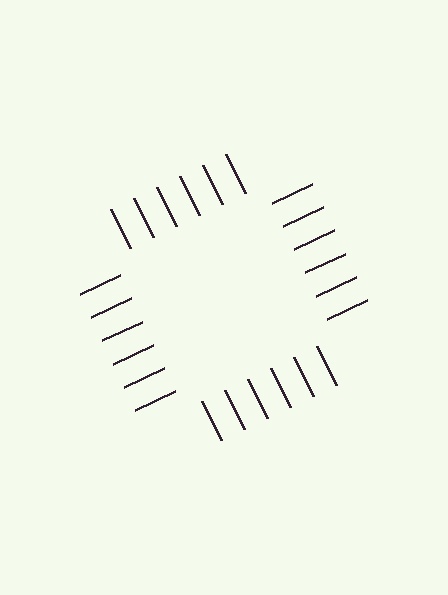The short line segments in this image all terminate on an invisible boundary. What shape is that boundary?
An illusory square — the line segments terminate on its edges but no continuous stroke is drawn.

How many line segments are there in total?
24 — 6 along each of the 4 edges.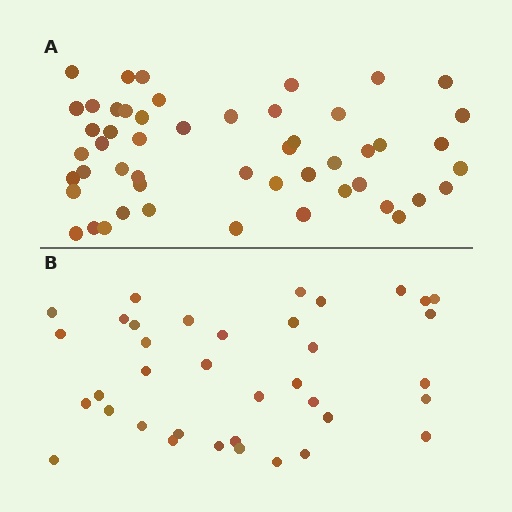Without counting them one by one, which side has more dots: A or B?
Region A (the top region) has more dots.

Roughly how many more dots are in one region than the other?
Region A has approximately 15 more dots than region B.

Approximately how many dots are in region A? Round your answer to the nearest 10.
About 50 dots. (The exact count is 51, which rounds to 50.)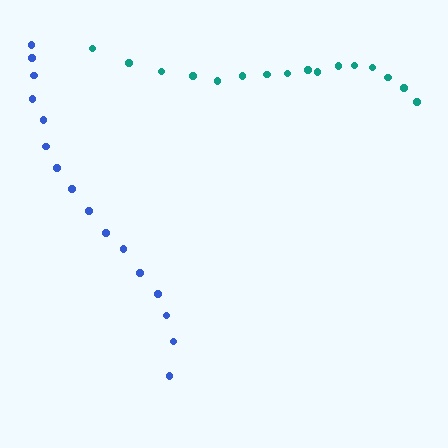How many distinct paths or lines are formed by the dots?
There are 2 distinct paths.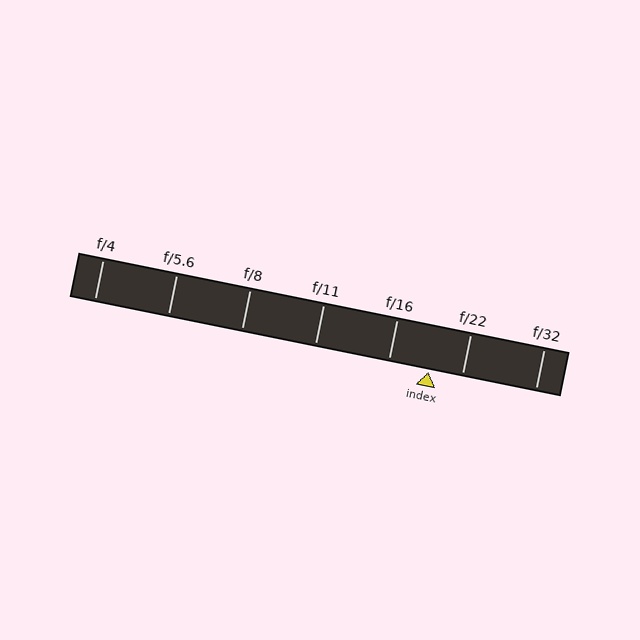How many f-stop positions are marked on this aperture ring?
There are 7 f-stop positions marked.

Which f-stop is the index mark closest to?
The index mark is closest to f/22.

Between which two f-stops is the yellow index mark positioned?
The index mark is between f/16 and f/22.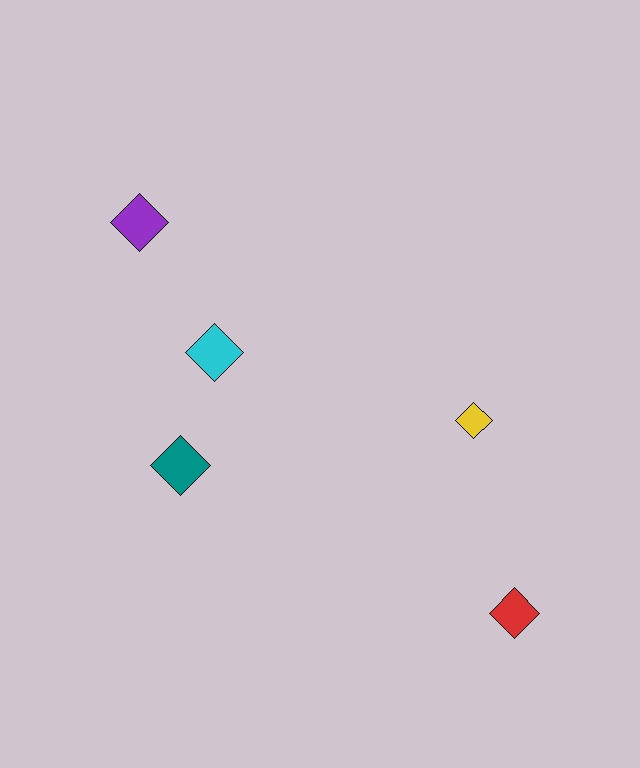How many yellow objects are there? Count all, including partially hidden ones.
There is 1 yellow object.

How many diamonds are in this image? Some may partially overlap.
There are 5 diamonds.